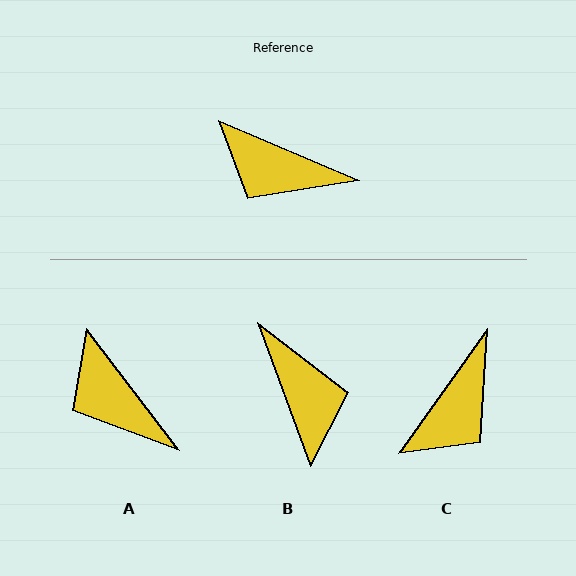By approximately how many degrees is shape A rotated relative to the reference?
Approximately 30 degrees clockwise.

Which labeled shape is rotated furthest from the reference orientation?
B, about 133 degrees away.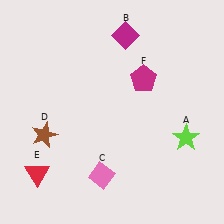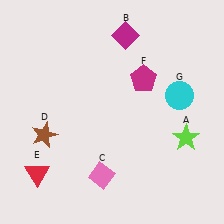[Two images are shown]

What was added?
A cyan circle (G) was added in Image 2.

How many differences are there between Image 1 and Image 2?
There is 1 difference between the two images.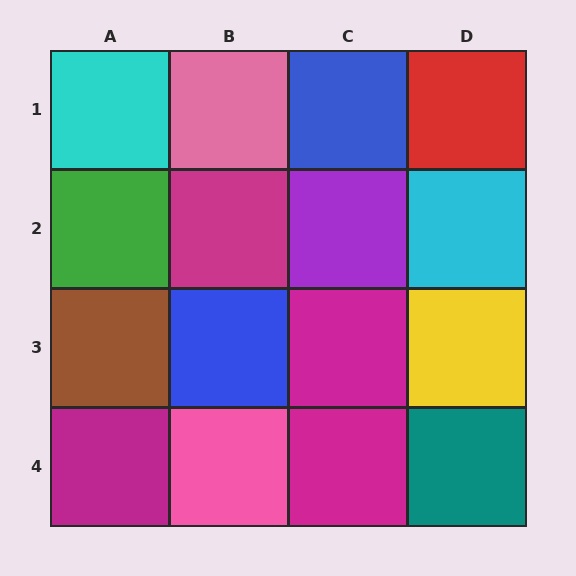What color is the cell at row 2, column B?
Magenta.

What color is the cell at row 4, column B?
Pink.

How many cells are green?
1 cell is green.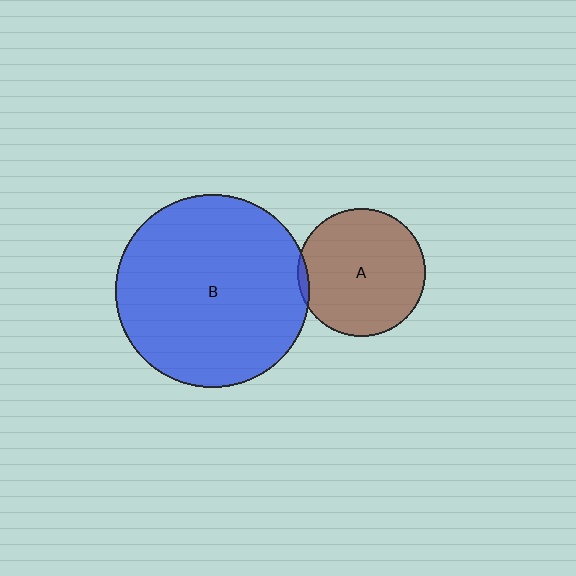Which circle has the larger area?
Circle B (blue).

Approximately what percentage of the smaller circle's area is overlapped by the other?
Approximately 5%.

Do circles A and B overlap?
Yes.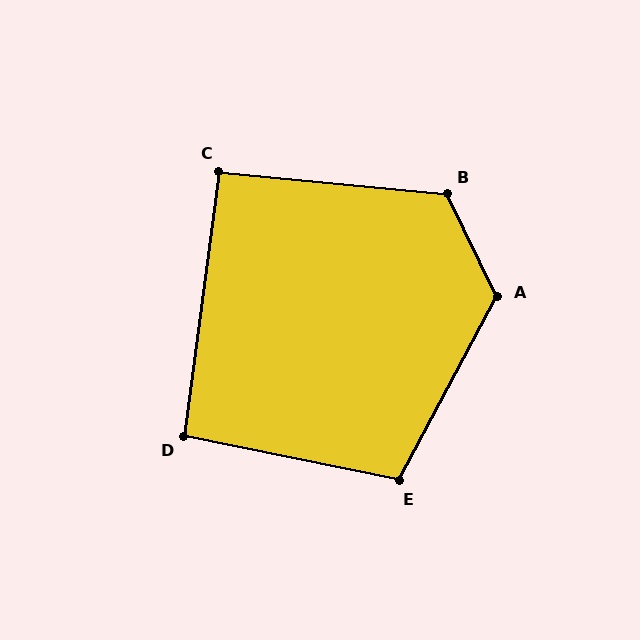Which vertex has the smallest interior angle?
C, at approximately 92 degrees.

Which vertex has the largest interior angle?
A, at approximately 126 degrees.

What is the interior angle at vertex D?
Approximately 94 degrees (approximately right).